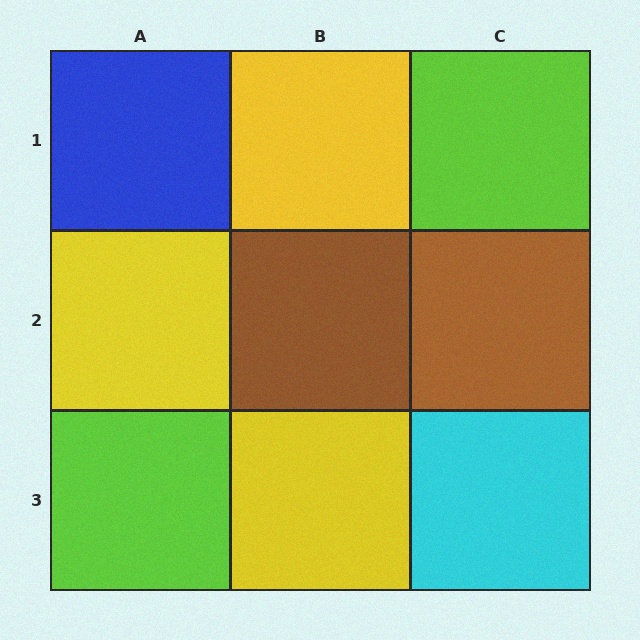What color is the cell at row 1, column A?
Blue.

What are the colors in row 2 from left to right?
Yellow, brown, brown.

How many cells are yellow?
3 cells are yellow.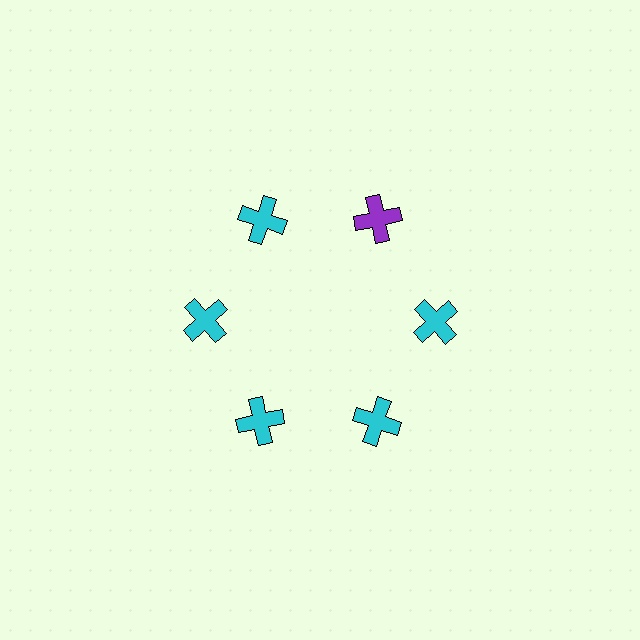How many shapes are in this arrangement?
There are 6 shapes arranged in a ring pattern.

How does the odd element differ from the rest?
It has a different color: purple instead of cyan.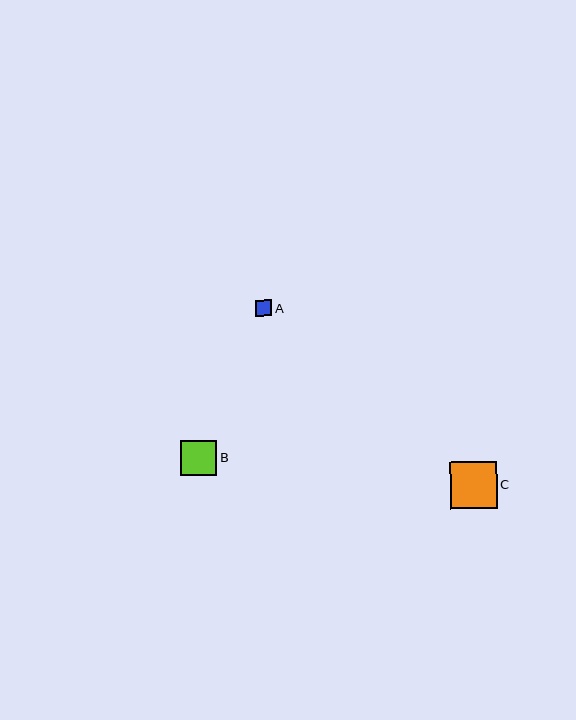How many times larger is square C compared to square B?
Square C is approximately 1.3 times the size of square B.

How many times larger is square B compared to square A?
Square B is approximately 2.2 times the size of square A.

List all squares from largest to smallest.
From largest to smallest: C, B, A.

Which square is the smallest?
Square A is the smallest with a size of approximately 16 pixels.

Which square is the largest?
Square C is the largest with a size of approximately 46 pixels.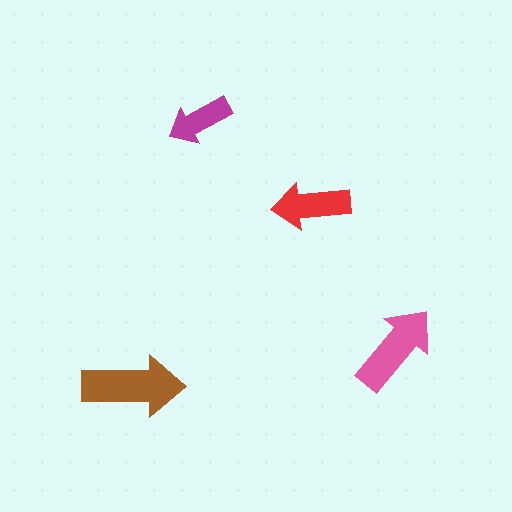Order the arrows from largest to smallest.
the brown one, the pink one, the red one, the magenta one.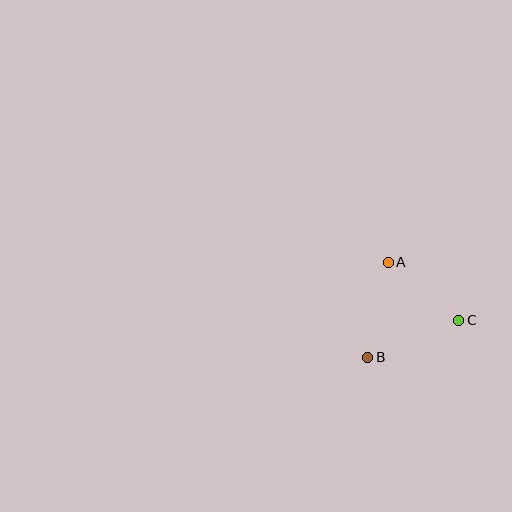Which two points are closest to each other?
Points A and C are closest to each other.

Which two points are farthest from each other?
Points B and C are farthest from each other.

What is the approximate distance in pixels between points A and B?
The distance between A and B is approximately 97 pixels.